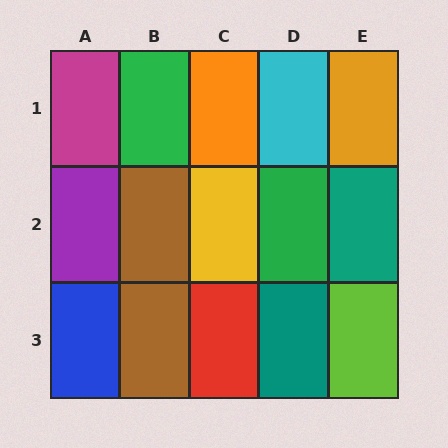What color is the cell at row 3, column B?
Brown.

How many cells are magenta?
1 cell is magenta.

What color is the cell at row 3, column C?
Red.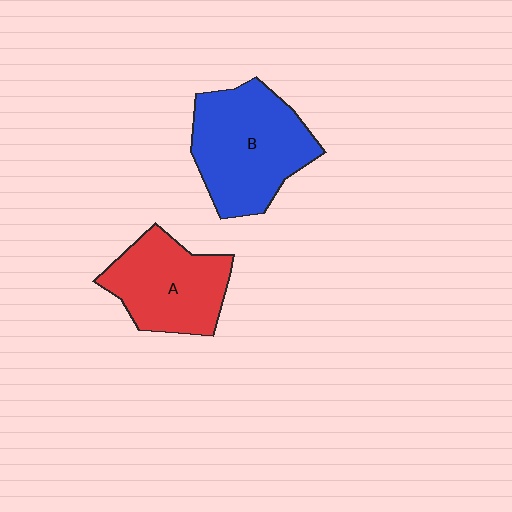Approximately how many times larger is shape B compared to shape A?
Approximately 1.3 times.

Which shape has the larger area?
Shape B (blue).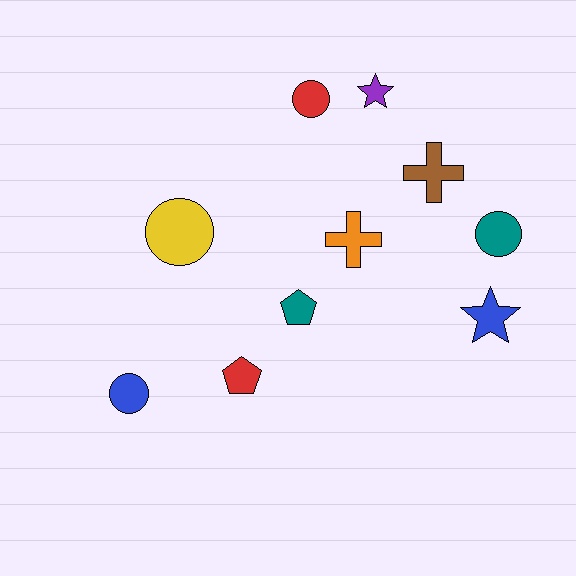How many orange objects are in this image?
There is 1 orange object.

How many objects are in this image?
There are 10 objects.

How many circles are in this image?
There are 4 circles.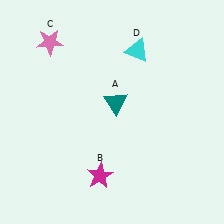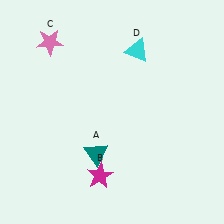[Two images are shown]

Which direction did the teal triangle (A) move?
The teal triangle (A) moved down.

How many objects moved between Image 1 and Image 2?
1 object moved between the two images.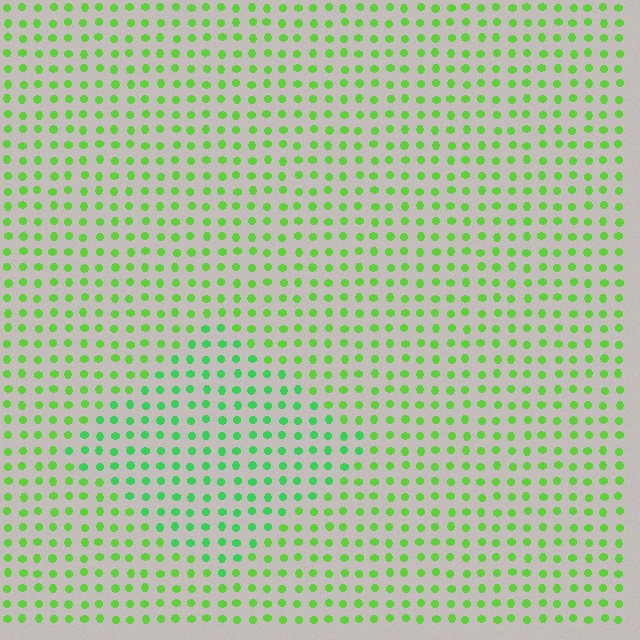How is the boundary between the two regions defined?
The boundary is defined purely by a slight shift in hue (about 26 degrees). Spacing, size, and orientation are identical on both sides.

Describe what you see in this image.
The image is filled with small lime elements in a uniform arrangement. A diamond-shaped region is visible where the elements are tinted to a slightly different hue, forming a subtle color boundary.